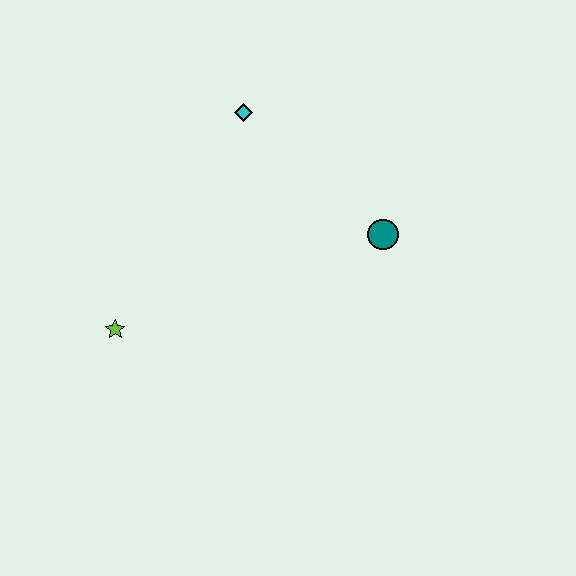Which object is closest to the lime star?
The cyan diamond is closest to the lime star.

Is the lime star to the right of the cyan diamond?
No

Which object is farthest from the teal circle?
The lime star is farthest from the teal circle.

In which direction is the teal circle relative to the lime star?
The teal circle is to the right of the lime star.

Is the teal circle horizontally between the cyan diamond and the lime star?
No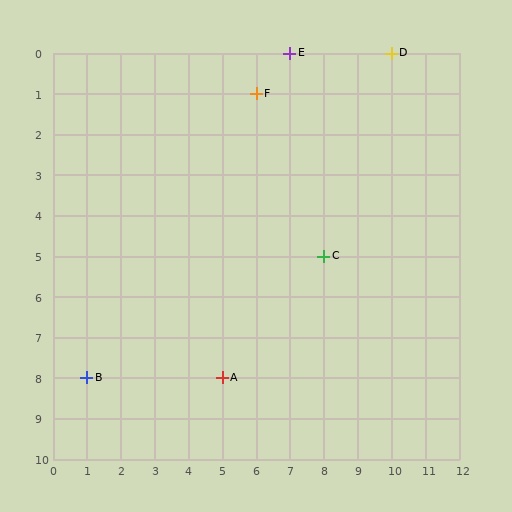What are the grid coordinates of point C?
Point C is at grid coordinates (8, 5).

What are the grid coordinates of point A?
Point A is at grid coordinates (5, 8).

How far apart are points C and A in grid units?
Points C and A are 3 columns and 3 rows apart (about 4.2 grid units diagonally).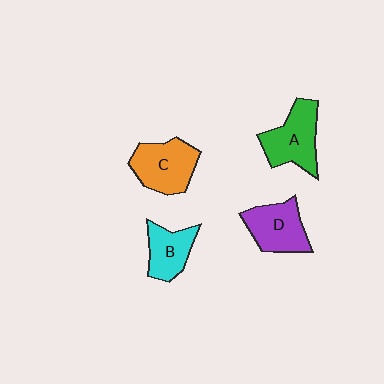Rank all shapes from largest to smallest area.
From largest to smallest: A (green), C (orange), D (purple), B (cyan).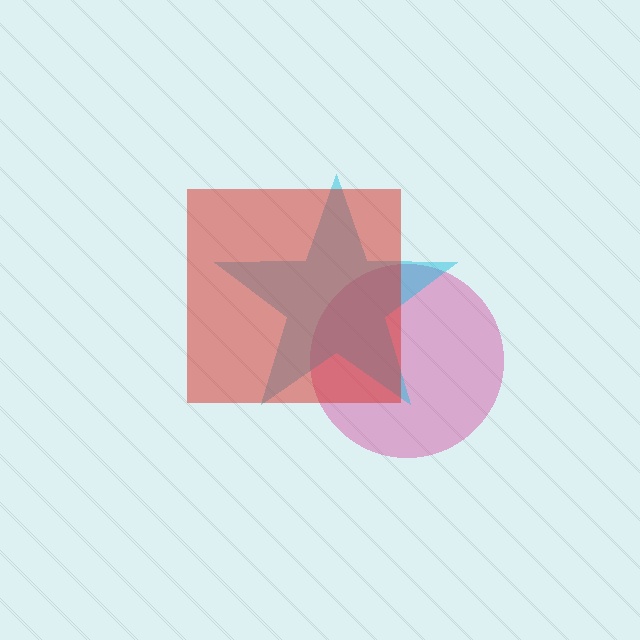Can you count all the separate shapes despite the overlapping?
Yes, there are 3 separate shapes.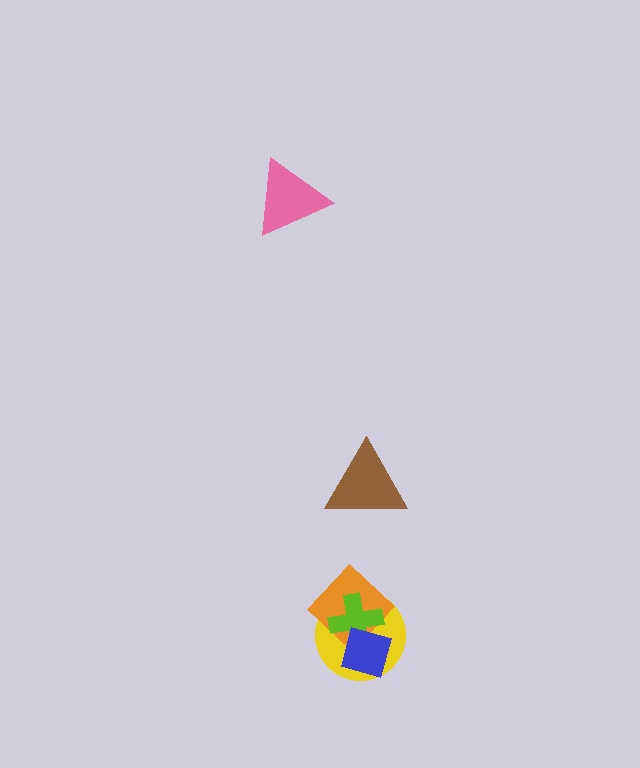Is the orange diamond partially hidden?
Yes, it is partially covered by another shape.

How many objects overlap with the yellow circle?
3 objects overlap with the yellow circle.